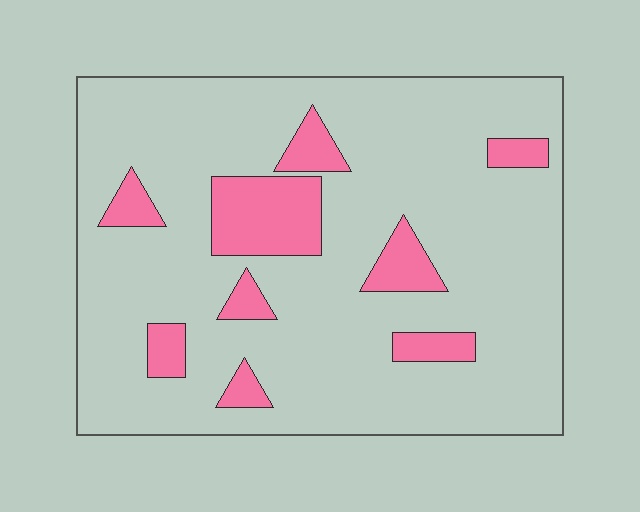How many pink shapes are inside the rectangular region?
9.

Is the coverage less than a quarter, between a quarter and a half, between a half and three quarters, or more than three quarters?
Less than a quarter.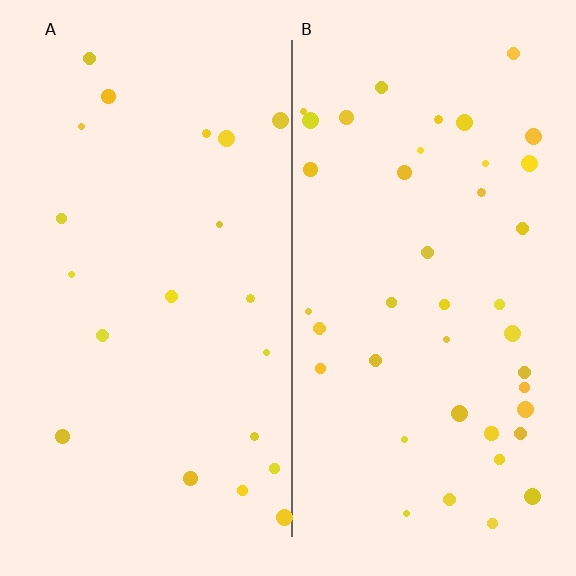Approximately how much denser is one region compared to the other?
Approximately 2.0× — region B over region A.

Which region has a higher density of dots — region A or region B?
B (the right).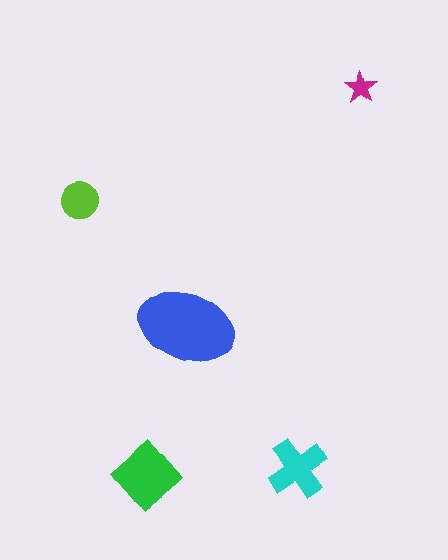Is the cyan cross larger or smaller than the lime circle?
Larger.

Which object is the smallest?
The magenta star.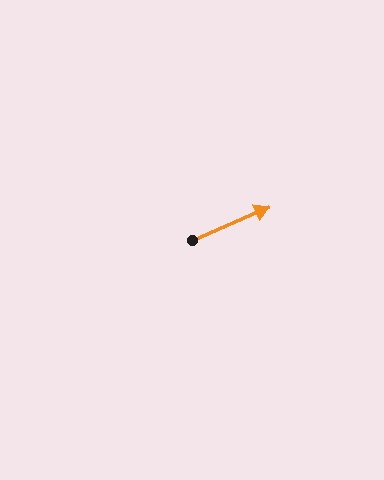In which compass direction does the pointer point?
Northeast.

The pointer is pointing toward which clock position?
Roughly 2 o'clock.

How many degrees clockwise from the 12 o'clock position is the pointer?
Approximately 67 degrees.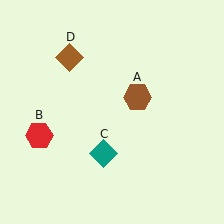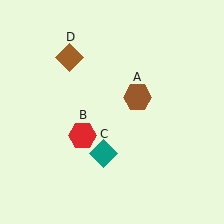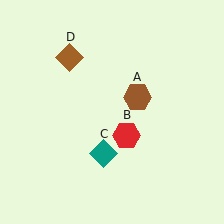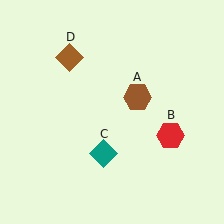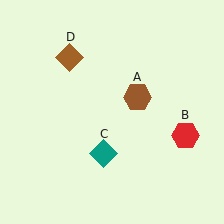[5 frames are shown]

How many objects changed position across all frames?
1 object changed position: red hexagon (object B).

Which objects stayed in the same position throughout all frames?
Brown hexagon (object A) and teal diamond (object C) and brown diamond (object D) remained stationary.